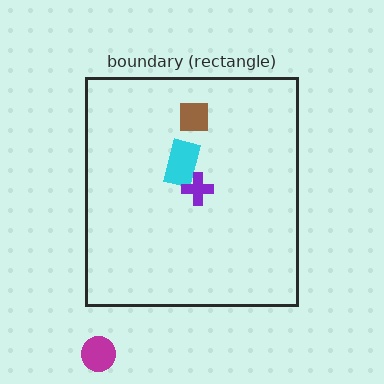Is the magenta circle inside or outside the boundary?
Outside.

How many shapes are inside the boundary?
3 inside, 1 outside.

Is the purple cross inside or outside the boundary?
Inside.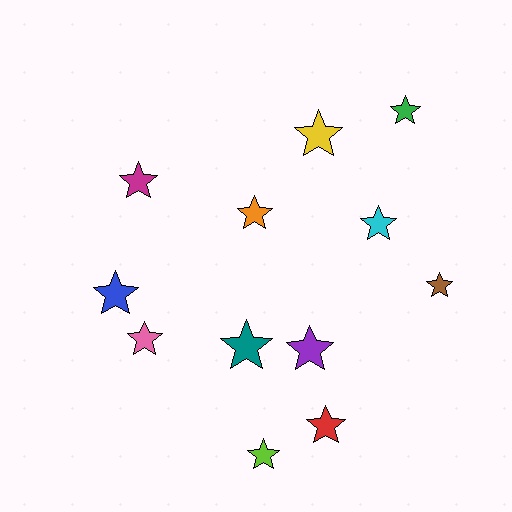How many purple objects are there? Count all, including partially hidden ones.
There is 1 purple object.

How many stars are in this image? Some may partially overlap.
There are 12 stars.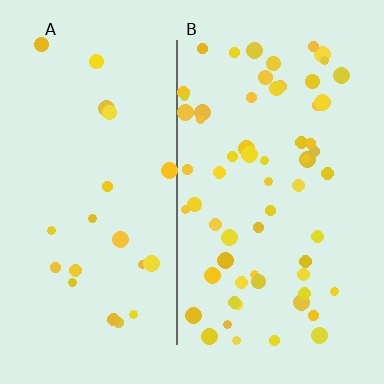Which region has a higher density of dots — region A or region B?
B (the right).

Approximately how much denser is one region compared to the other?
Approximately 2.9× — region B over region A.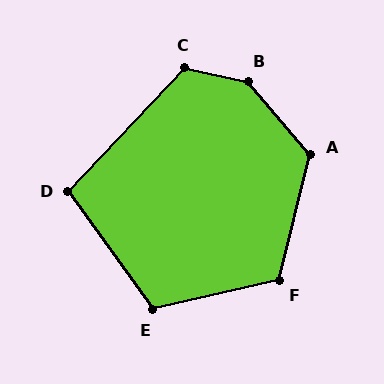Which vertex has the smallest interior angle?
D, at approximately 101 degrees.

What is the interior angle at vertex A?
Approximately 126 degrees (obtuse).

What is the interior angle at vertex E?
Approximately 113 degrees (obtuse).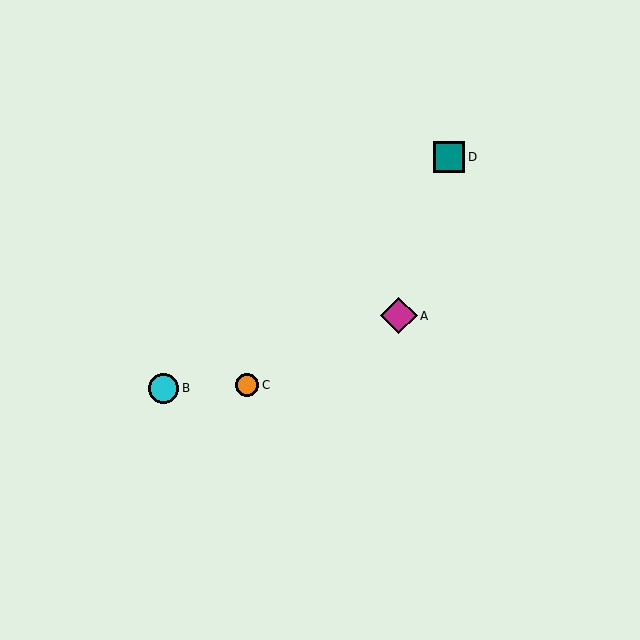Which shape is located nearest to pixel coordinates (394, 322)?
The magenta diamond (labeled A) at (399, 316) is nearest to that location.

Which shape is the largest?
The magenta diamond (labeled A) is the largest.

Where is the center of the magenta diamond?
The center of the magenta diamond is at (399, 316).